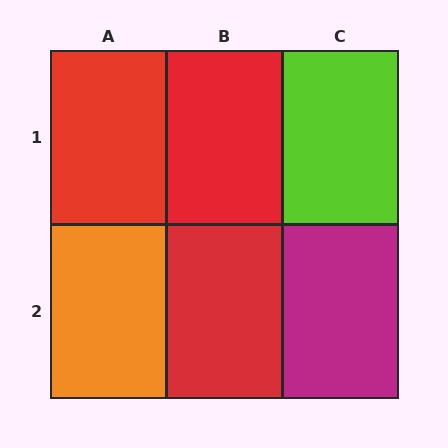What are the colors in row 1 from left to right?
Red, red, lime.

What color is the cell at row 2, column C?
Magenta.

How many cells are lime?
1 cell is lime.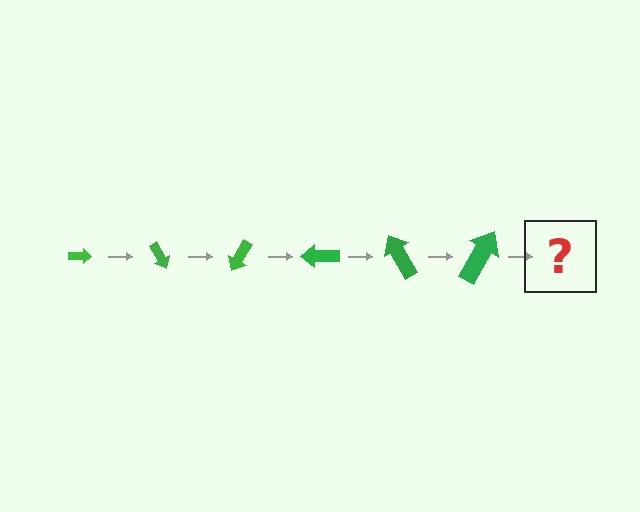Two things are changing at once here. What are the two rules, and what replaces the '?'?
The two rules are that the arrow grows larger each step and it rotates 60 degrees each step. The '?' should be an arrow, larger than the previous one and rotated 360 degrees from the start.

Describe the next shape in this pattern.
It should be an arrow, larger than the previous one and rotated 360 degrees from the start.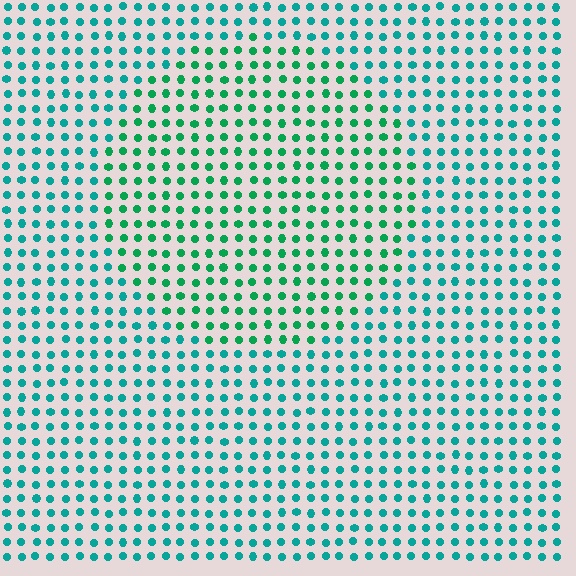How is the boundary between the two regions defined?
The boundary is defined purely by a slight shift in hue (about 28 degrees). Spacing, size, and orientation are identical on both sides.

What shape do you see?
I see a circle.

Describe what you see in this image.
The image is filled with small teal elements in a uniform arrangement. A circle-shaped region is visible where the elements are tinted to a slightly different hue, forming a subtle color boundary.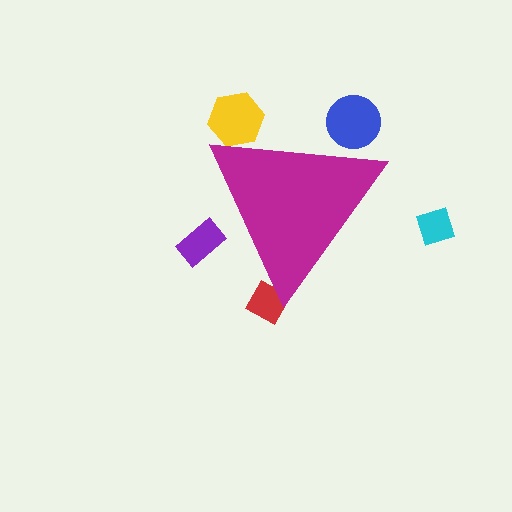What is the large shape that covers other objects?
A magenta triangle.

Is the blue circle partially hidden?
Yes, the blue circle is partially hidden behind the magenta triangle.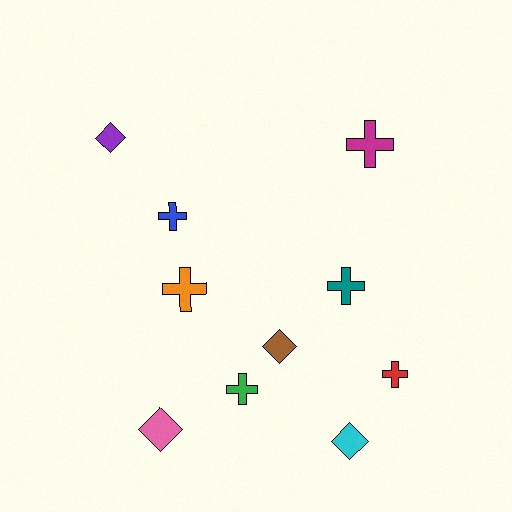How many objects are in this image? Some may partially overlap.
There are 10 objects.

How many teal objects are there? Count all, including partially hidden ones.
There is 1 teal object.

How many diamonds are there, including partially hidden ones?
There are 4 diamonds.